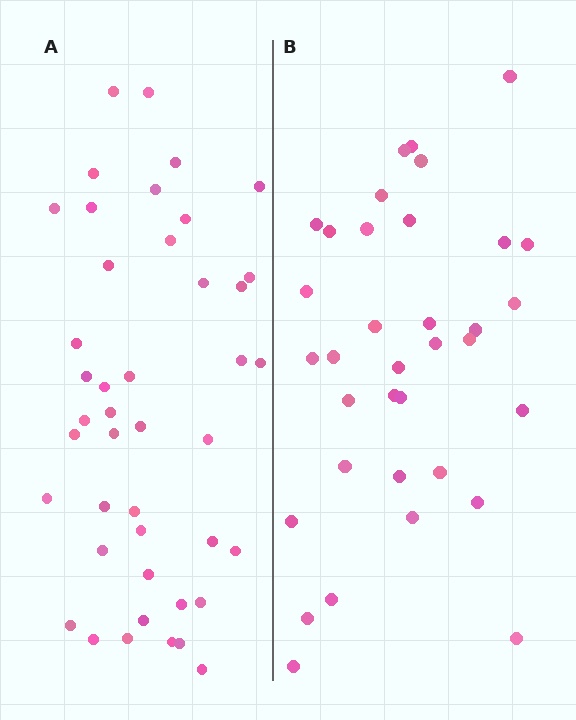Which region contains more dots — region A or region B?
Region A (the left region) has more dots.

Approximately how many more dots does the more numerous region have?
Region A has roughly 8 or so more dots than region B.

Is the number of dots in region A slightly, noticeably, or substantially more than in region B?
Region A has only slightly more — the two regions are fairly close. The ratio is roughly 1.2 to 1.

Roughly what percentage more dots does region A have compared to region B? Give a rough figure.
About 25% more.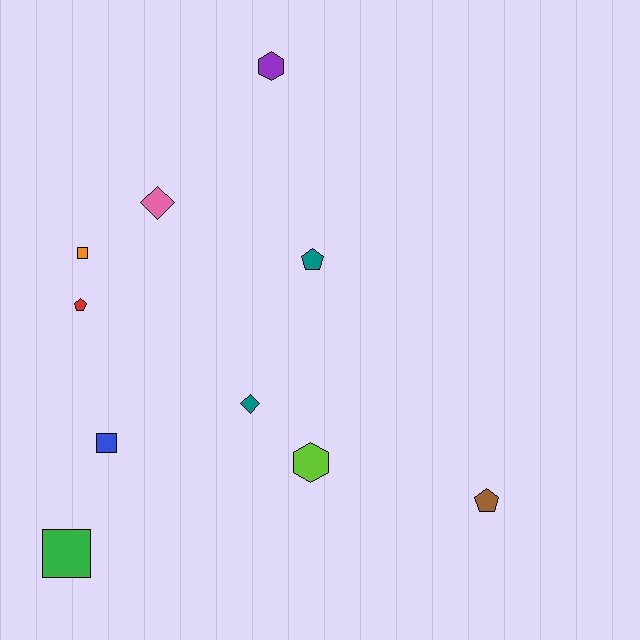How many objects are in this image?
There are 10 objects.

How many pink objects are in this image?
There is 1 pink object.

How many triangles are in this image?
There are no triangles.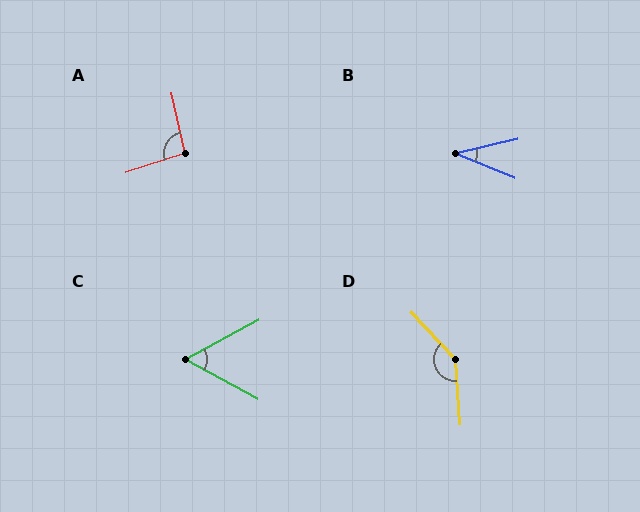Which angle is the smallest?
B, at approximately 35 degrees.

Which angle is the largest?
D, at approximately 141 degrees.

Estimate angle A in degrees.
Approximately 96 degrees.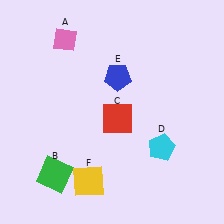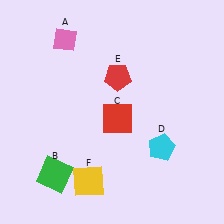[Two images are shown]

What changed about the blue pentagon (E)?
In Image 1, E is blue. In Image 2, it changed to red.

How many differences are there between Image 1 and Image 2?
There is 1 difference between the two images.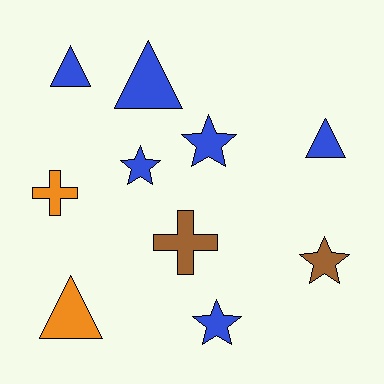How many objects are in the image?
There are 10 objects.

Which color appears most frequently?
Blue, with 6 objects.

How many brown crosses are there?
There is 1 brown cross.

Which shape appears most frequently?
Triangle, with 4 objects.